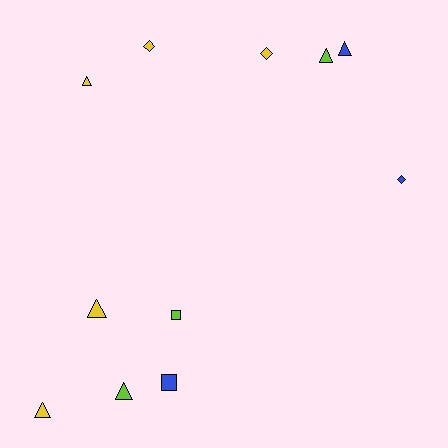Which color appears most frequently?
Yellow, with 5 objects.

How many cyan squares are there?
There are no cyan squares.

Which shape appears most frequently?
Triangle, with 6 objects.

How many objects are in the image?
There are 11 objects.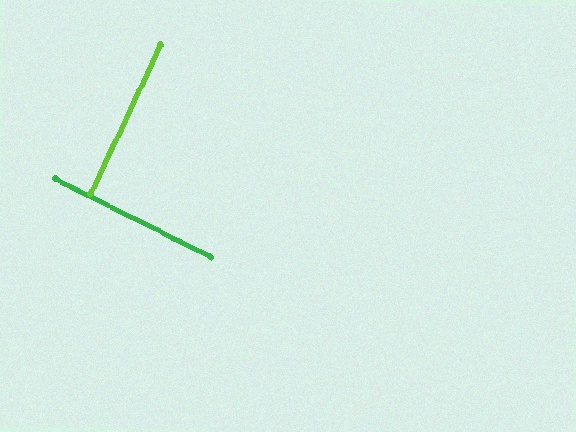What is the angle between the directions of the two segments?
Approximately 89 degrees.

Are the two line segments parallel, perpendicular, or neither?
Perpendicular — they meet at approximately 89°.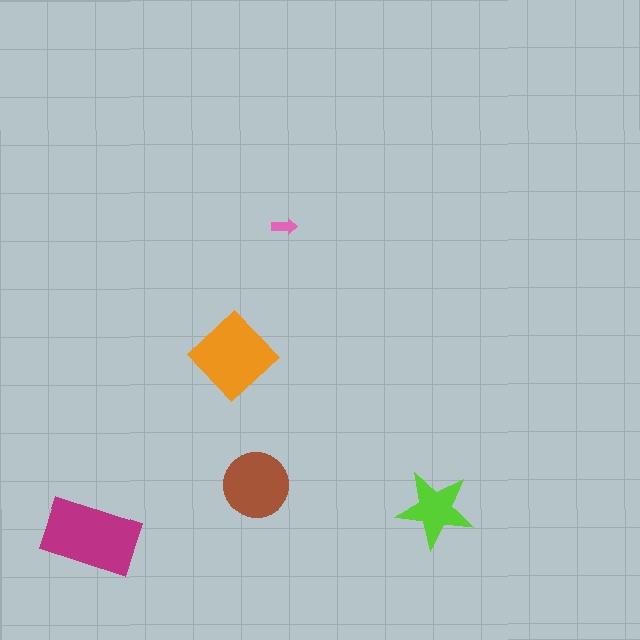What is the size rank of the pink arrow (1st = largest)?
5th.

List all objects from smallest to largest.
The pink arrow, the lime star, the brown circle, the orange diamond, the magenta rectangle.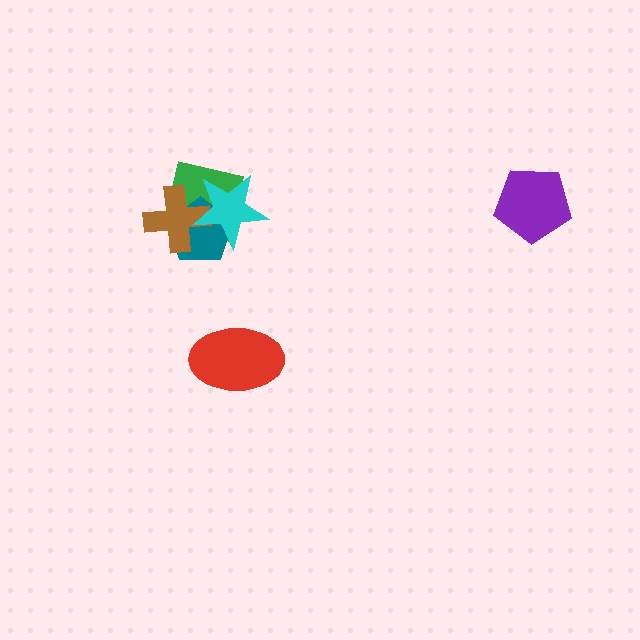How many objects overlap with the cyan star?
3 objects overlap with the cyan star.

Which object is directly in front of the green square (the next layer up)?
The teal pentagon is directly in front of the green square.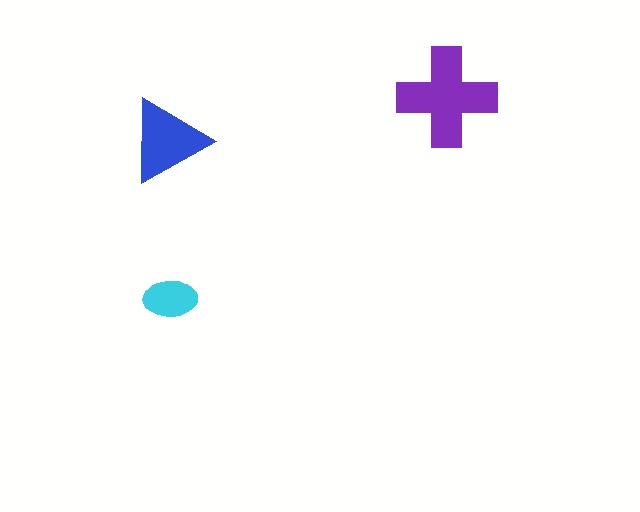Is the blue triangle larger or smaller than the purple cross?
Smaller.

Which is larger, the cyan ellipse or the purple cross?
The purple cross.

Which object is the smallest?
The cyan ellipse.